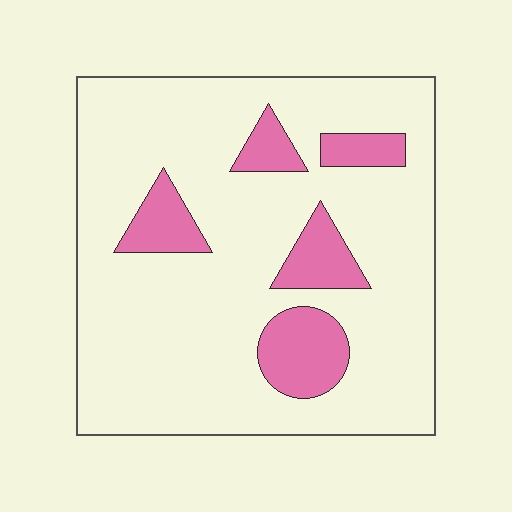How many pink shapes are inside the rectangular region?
5.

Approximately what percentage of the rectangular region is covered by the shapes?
Approximately 15%.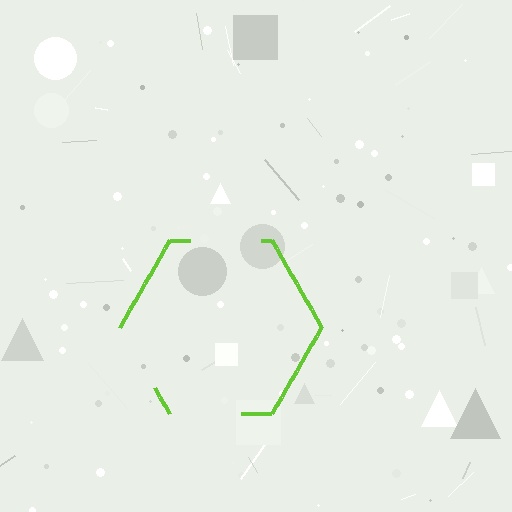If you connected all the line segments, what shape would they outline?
They would outline a hexagon.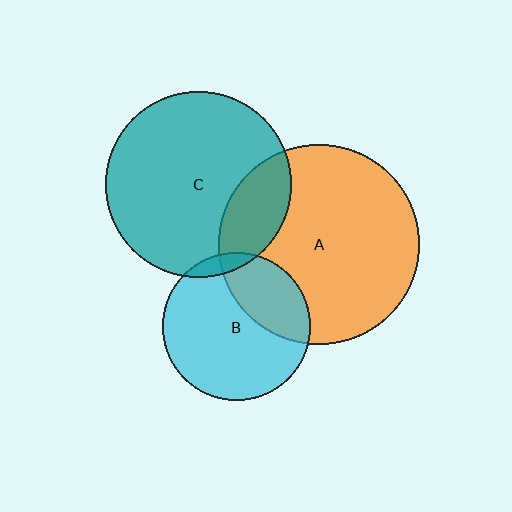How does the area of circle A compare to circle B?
Approximately 1.8 times.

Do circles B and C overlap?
Yes.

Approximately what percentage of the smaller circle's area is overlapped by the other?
Approximately 5%.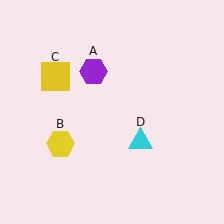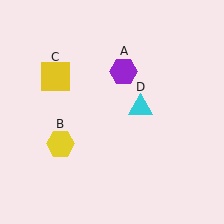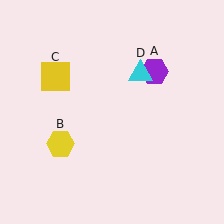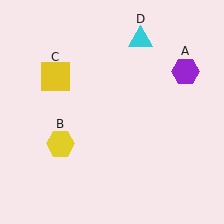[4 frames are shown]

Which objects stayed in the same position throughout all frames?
Yellow hexagon (object B) and yellow square (object C) remained stationary.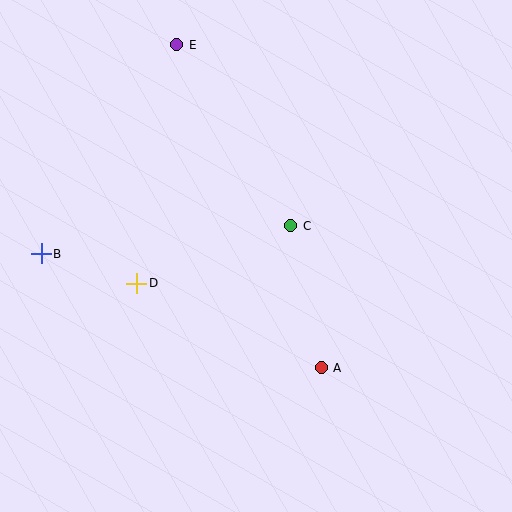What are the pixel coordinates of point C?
Point C is at (291, 226).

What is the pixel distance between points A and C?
The distance between A and C is 145 pixels.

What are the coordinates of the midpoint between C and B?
The midpoint between C and B is at (166, 240).